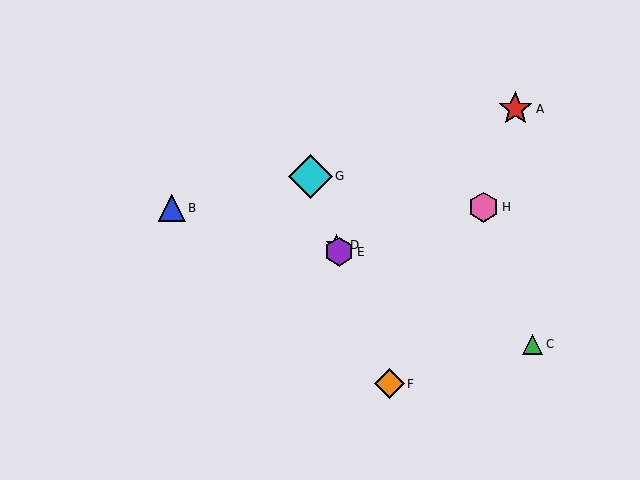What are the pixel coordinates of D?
Object D is at (337, 245).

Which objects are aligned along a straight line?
Objects D, E, F, G are aligned along a straight line.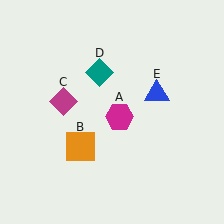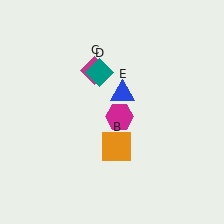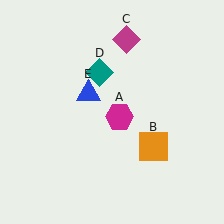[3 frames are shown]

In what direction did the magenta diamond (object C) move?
The magenta diamond (object C) moved up and to the right.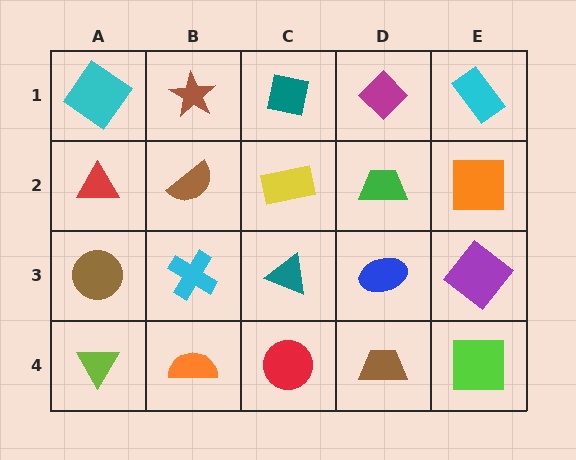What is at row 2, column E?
An orange square.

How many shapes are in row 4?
5 shapes.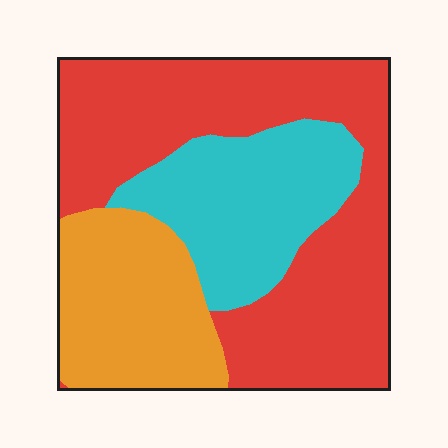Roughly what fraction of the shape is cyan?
Cyan covers 25% of the shape.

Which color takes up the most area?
Red, at roughly 50%.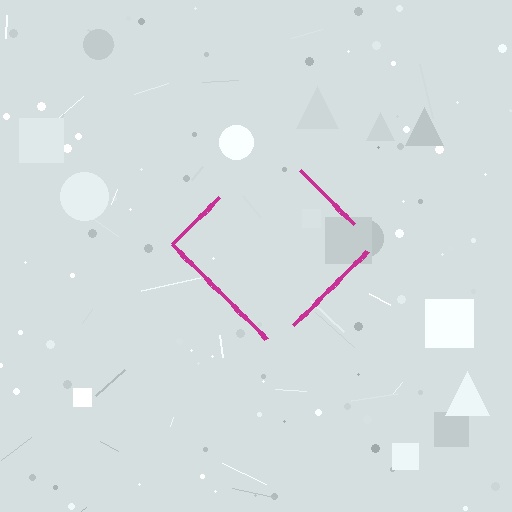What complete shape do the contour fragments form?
The contour fragments form a diamond.